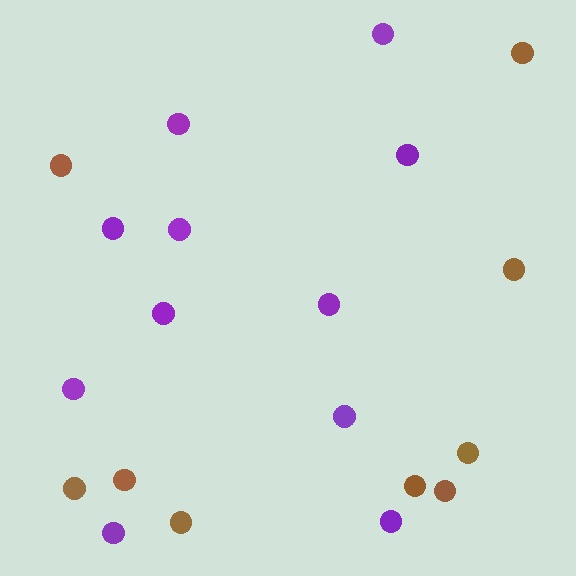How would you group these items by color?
There are 2 groups: one group of purple circles (11) and one group of brown circles (9).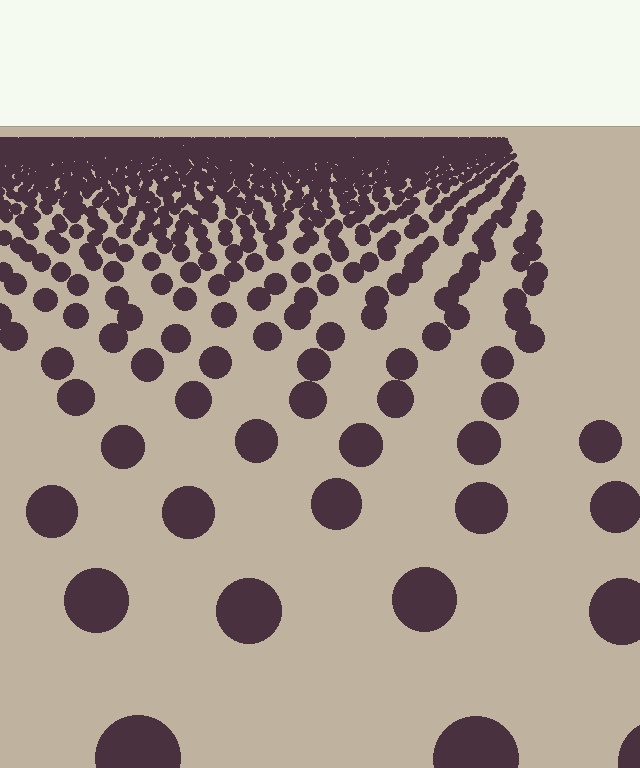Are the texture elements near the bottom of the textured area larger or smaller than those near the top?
Larger. Near the bottom, elements are closer to the viewer and appear at a bigger on-screen size.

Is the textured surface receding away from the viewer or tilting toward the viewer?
The surface is receding away from the viewer. Texture elements get smaller and denser toward the top.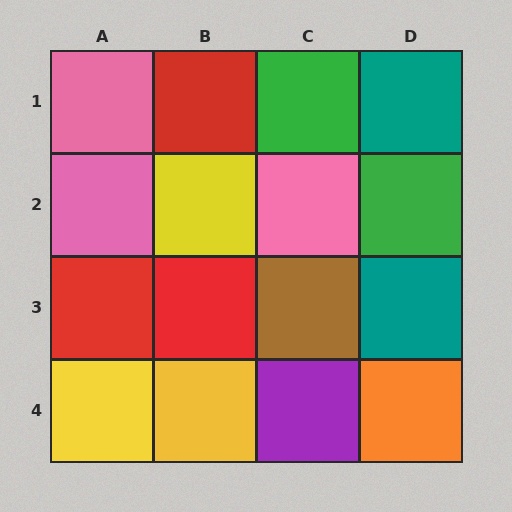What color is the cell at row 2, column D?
Green.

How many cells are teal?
2 cells are teal.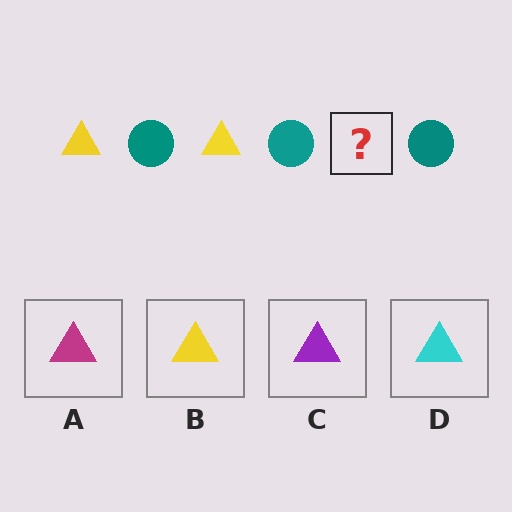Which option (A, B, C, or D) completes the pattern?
B.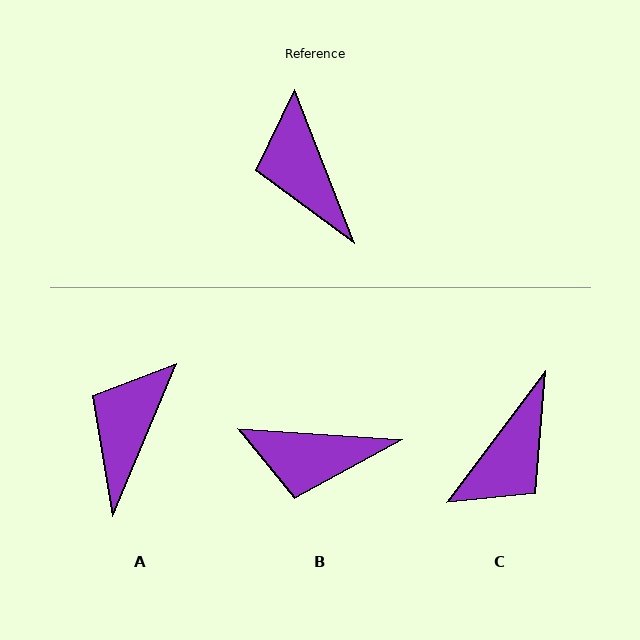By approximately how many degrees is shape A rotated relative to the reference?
Approximately 44 degrees clockwise.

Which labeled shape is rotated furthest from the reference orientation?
C, about 122 degrees away.